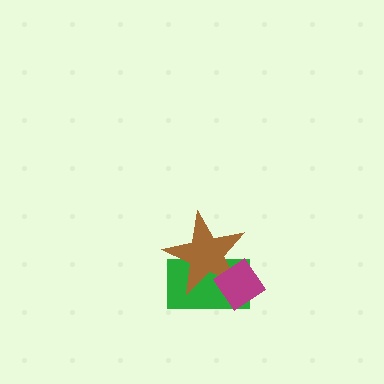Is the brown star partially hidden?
Yes, it is partially covered by another shape.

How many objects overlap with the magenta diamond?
2 objects overlap with the magenta diamond.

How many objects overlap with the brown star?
2 objects overlap with the brown star.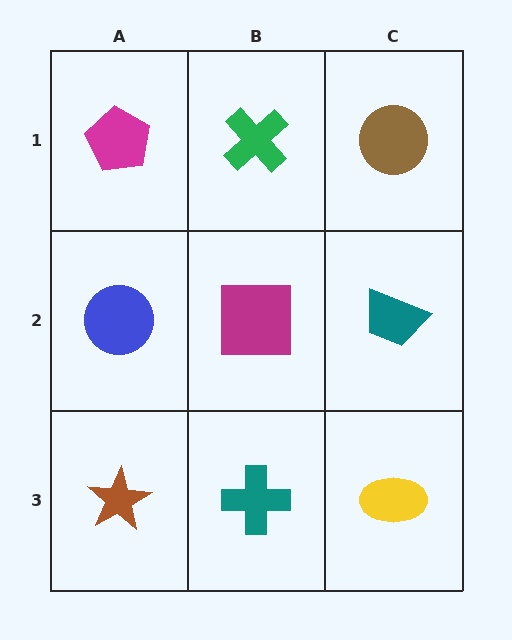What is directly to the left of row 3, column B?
A brown star.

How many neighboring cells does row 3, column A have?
2.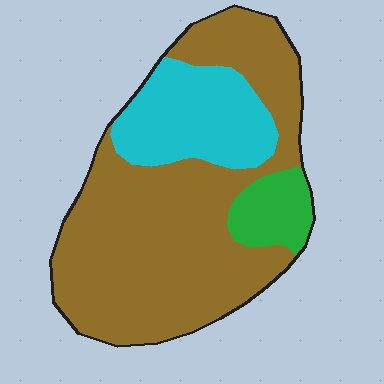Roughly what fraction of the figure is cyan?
Cyan takes up about one fifth (1/5) of the figure.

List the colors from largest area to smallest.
From largest to smallest: brown, cyan, green.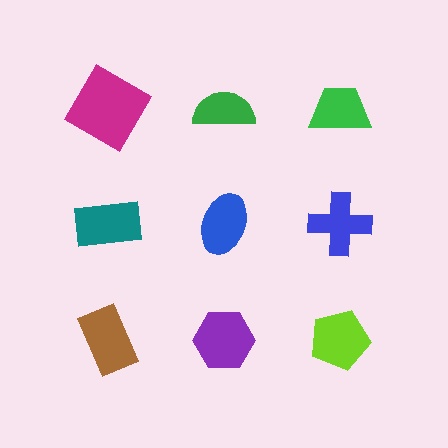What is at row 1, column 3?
A green trapezoid.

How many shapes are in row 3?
3 shapes.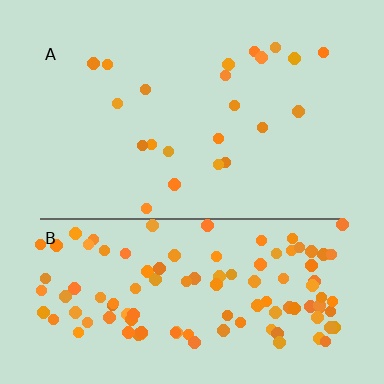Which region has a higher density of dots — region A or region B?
B (the bottom).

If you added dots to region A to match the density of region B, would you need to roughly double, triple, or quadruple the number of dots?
Approximately quadruple.